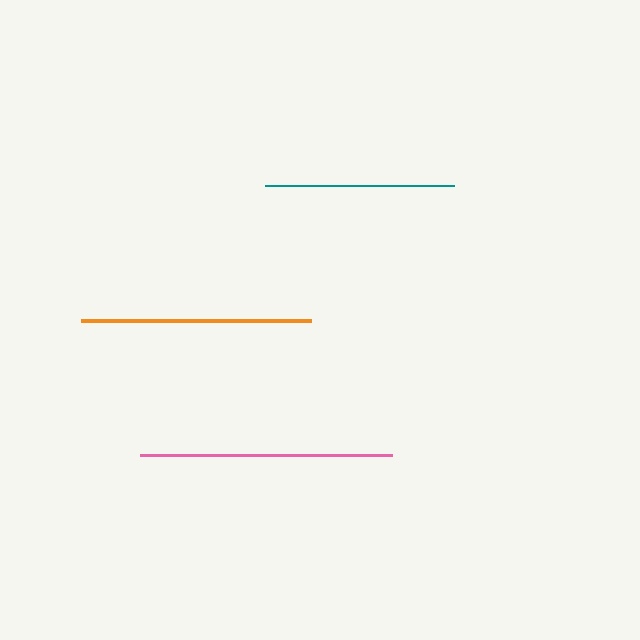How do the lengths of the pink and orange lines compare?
The pink and orange lines are approximately the same length.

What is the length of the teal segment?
The teal segment is approximately 189 pixels long.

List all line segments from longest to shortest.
From longest to shortest: pink, orange, teal.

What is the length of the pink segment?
The pink segment is approximately 252 pixels long.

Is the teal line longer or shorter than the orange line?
The orange line is longer than the teal line.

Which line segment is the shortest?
The teal line is the shortest at approximately 189 pixels.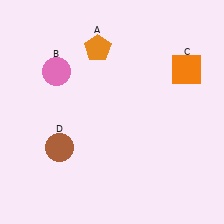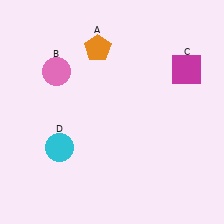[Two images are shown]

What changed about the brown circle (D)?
In Image 1, D is brown. In Image 2, it changed to cyan.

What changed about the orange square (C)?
In Image 1, C is orange. In Image 2, it changed to magenta.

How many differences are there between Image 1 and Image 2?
There are 2 differences between the two images.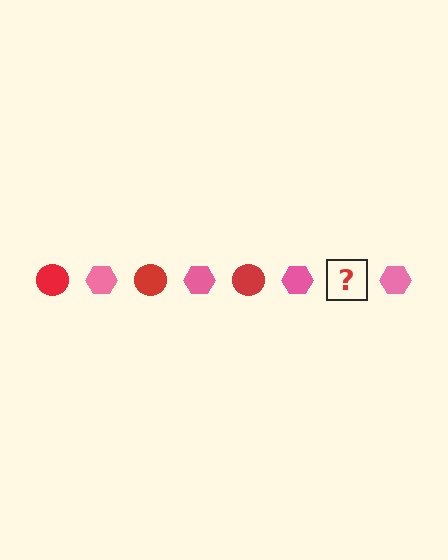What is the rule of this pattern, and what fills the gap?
The rule is that the pattern alternates between red circle and pink hexagon. The gap should be filled with a red circle.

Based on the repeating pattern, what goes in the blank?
The blank should be a red circle.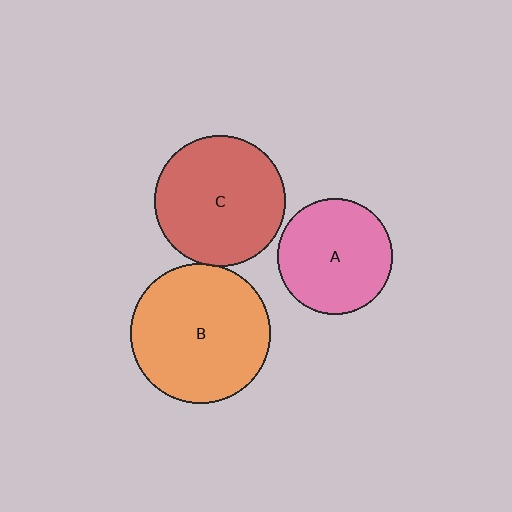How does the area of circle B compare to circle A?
Approximately 1.5 times.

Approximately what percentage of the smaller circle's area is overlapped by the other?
Approximately 5%.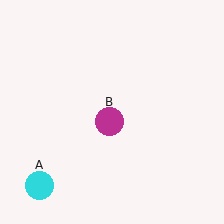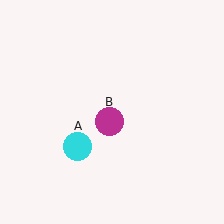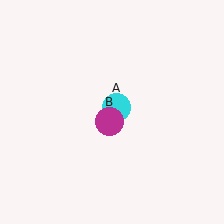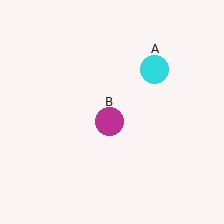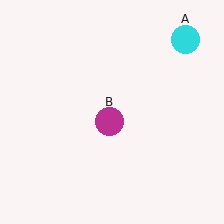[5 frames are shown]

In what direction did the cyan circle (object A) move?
The cyan circle (object A) moved up and to the right.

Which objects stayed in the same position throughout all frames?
Magenta circle (object B) remained stationary.